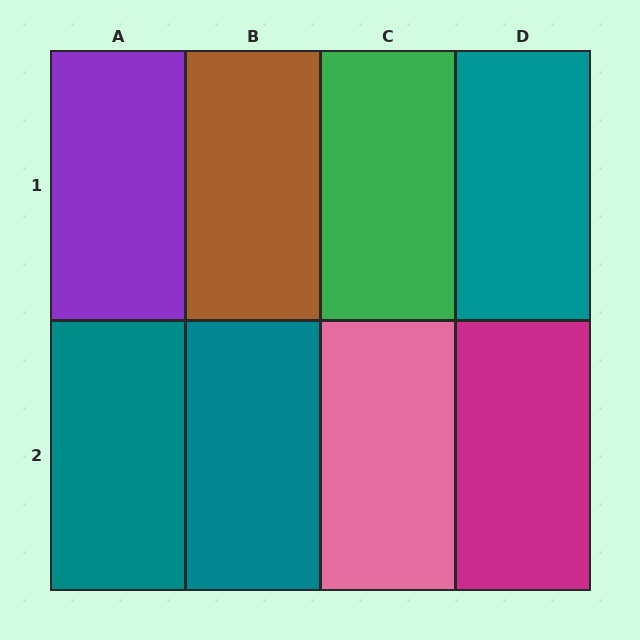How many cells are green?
1 cell is green.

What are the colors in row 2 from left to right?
Teal, teal, pink, magenta.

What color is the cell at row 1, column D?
Teal.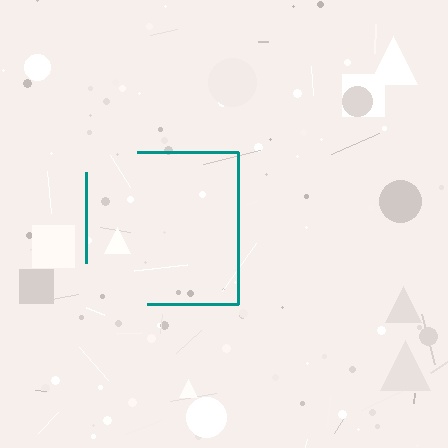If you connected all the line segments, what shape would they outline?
They would outline a square.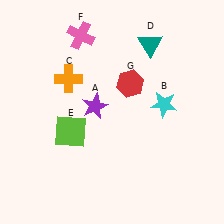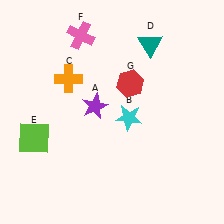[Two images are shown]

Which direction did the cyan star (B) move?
The cyan star (B) moved left.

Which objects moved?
The objects that moved are: the cyan star (B), the lime square (E).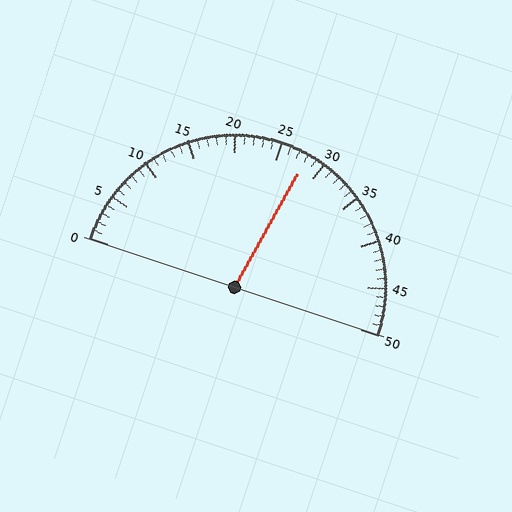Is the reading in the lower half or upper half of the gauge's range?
The reading is in the upper half of the range (0 to 50).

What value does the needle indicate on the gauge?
The needle indicates approximately 28.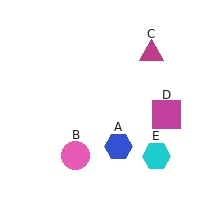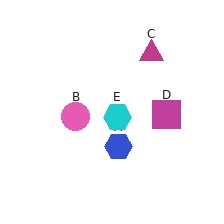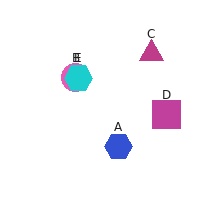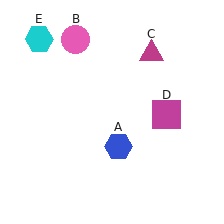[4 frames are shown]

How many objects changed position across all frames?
2 objects changed position: pink circle (object B), cyan hexagon (object E).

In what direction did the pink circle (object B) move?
The pink circle (object B) moved up.